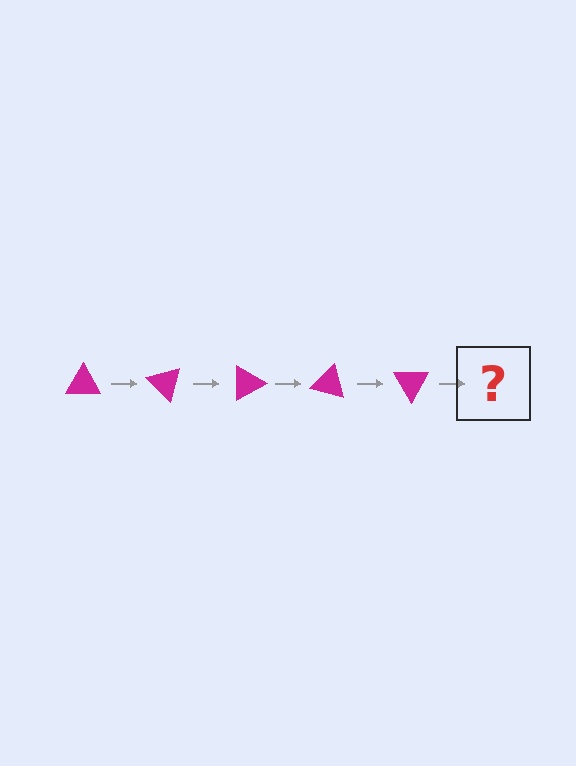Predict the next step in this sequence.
The next step is a magenta triangle rotated 225 degrees.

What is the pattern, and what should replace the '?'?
The pattern is that the triangle rotates 45 degrees each step. The '?' should be a magenta triangle rotated 225 degrees.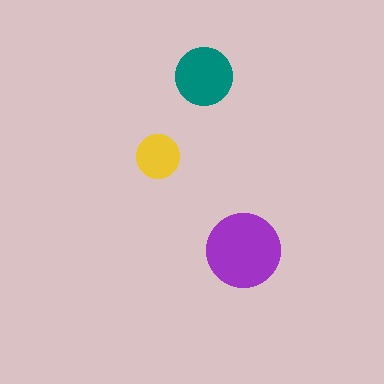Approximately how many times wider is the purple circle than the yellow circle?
About 1.5 times wider.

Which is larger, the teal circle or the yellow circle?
The teal one.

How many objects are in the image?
There are 3 objects in the image.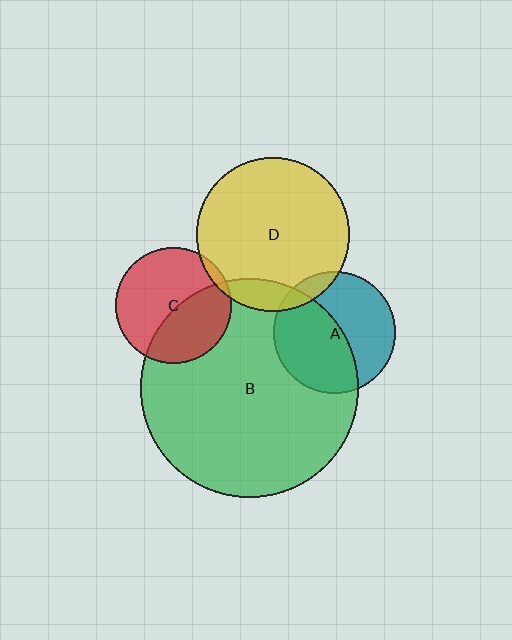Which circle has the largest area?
Circle B (green).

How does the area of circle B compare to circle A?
Approximately 3.2 times.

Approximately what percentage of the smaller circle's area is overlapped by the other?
Approximately 10%.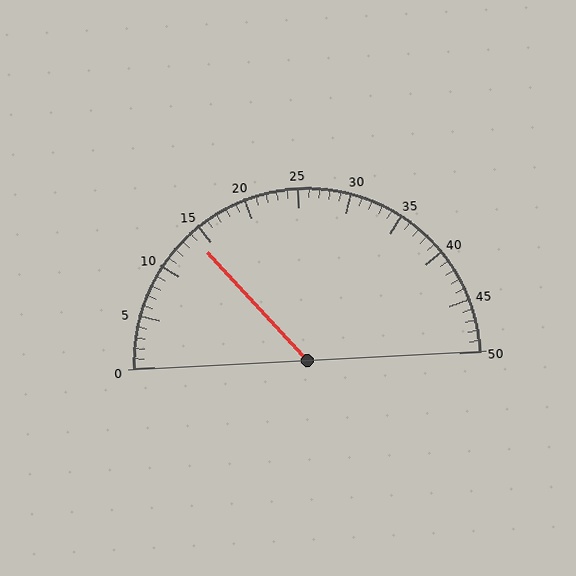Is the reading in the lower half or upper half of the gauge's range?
The reading is in the lower half of the range (0 to 50).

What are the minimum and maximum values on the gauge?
The gauge ranges from 0 to 50.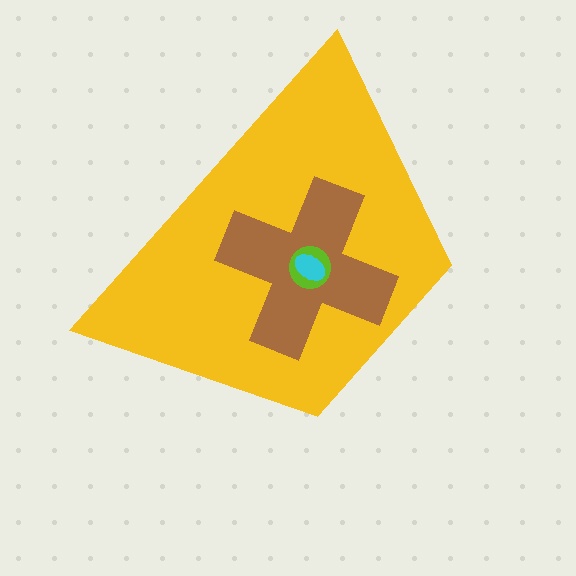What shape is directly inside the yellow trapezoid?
The brown cross.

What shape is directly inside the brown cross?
The lime circle.